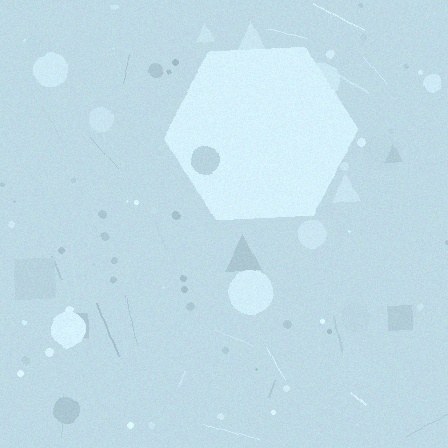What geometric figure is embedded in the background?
A hexagon is embedded in the background.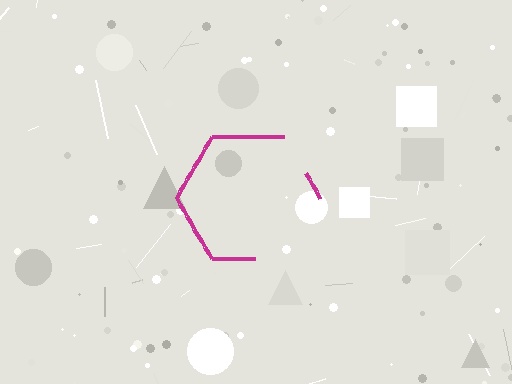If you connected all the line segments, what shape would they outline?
They would outline a hexagon.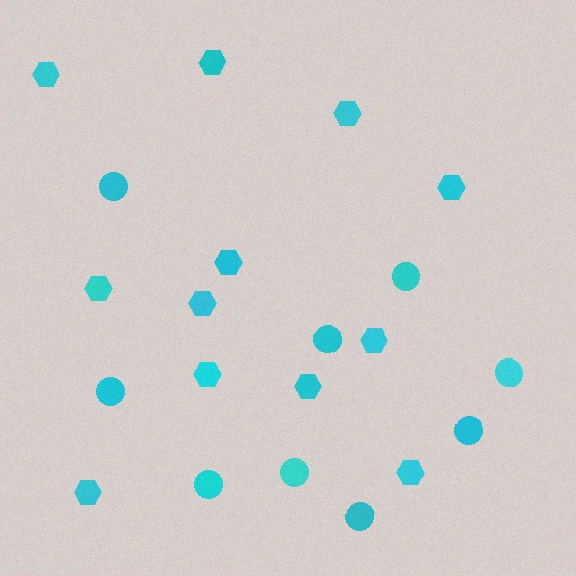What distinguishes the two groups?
There are 2 groups: one group of hexagons (12) and one group of circles (9).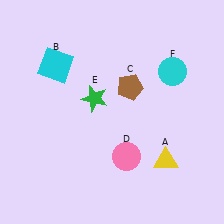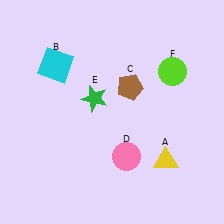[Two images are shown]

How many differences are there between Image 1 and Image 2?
There is 1 difference between the two images.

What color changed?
The circle (F) changed from cyan in Image 1 to lime in Image 2.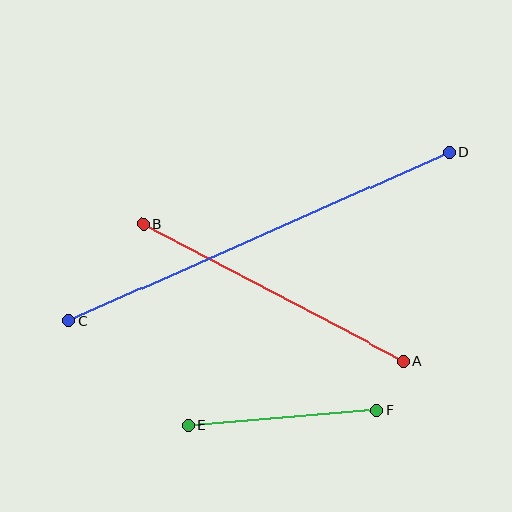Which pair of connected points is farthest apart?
Points C and D are farthest apart.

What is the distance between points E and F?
The distance is approximately 189 pixels.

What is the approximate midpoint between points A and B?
The midpoint is at approximately (273, 292) pixels.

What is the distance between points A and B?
The distance is approximately 294 pixels.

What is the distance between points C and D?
The distance is approximately 417 pixels.